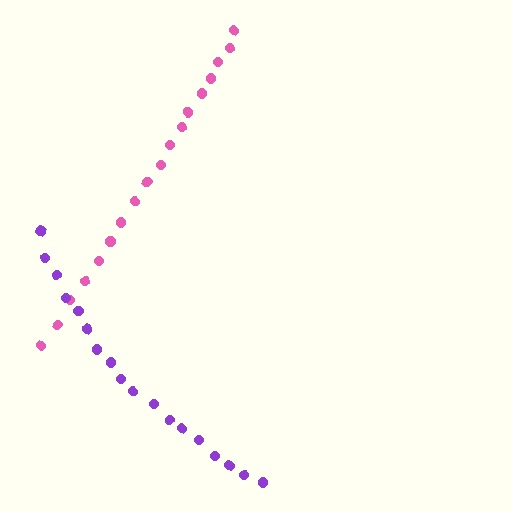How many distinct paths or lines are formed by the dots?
There are 2 distinct paths.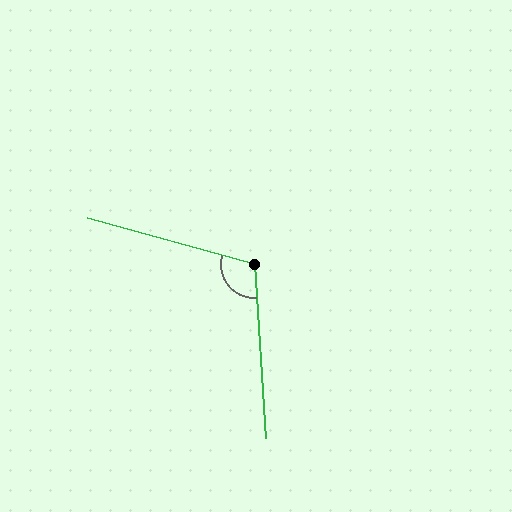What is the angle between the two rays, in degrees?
Approximately 109 degrees.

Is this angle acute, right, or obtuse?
It is obtuse.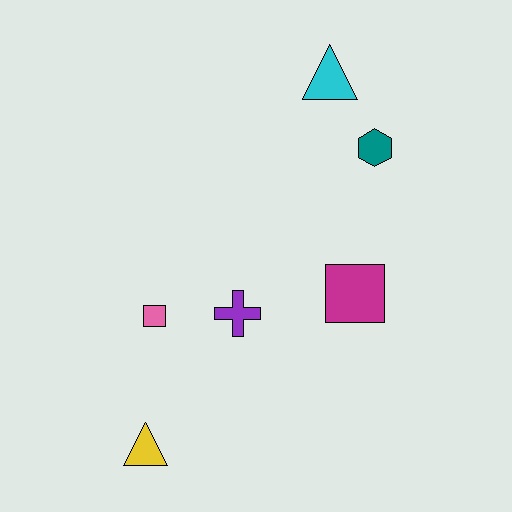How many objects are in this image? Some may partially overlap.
There are 6 objects.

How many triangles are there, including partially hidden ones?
There are 2 triangles.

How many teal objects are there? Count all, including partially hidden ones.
There is 1 teal object.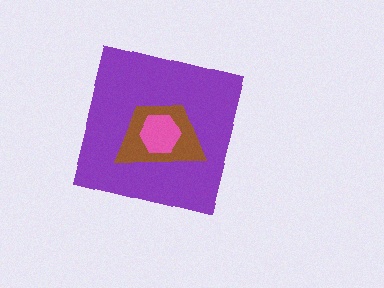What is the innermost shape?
The pink hexagon.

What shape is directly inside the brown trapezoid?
The pink hexagon.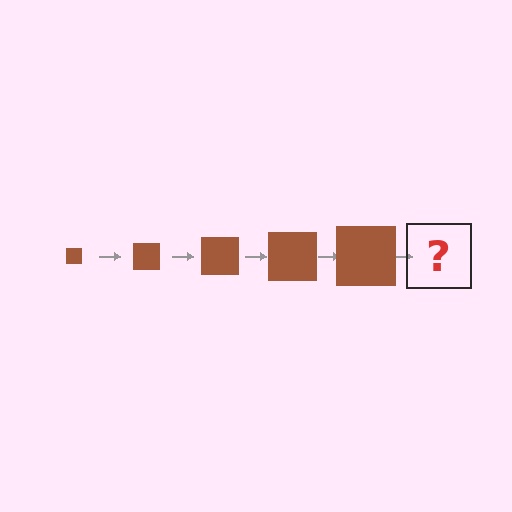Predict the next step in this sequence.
The next step is a brown square, larger than the previous one.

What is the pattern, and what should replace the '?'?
The pattern is that the square gets progressively larger each step. The '?' should be a brown square, larger than the previous one.